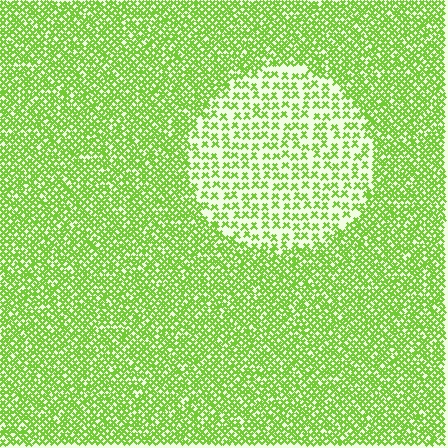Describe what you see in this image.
The image contains small lime elements arranged at two different densities. A circle-shaped region is visible where the elements are less densely packed than the surrounding area.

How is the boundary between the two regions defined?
The boundary is defined by a change in element density (approximately 2.4x ratio). All elements are the same color, size, and shape.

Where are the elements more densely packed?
The elements are more densely packed outside the circle boundary.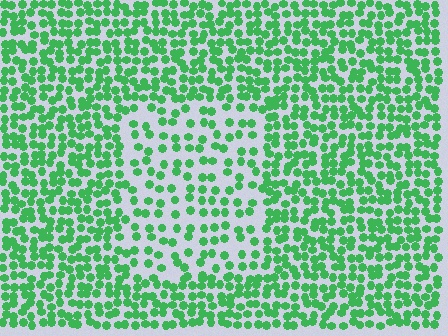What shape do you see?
I see a rectangle.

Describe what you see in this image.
The image contains small green elements arranged at two different densities. A rectangle-shaped region is visible where the elements are less densely packed than the surrounding area.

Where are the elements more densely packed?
The elements are more densely packed outside the rectangle boundary.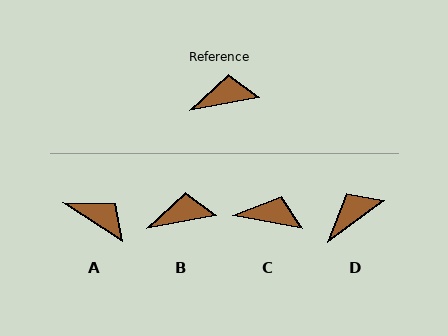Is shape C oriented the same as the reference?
No, it is off by about 22 degrees.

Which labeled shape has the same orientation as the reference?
B.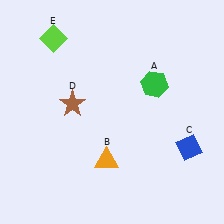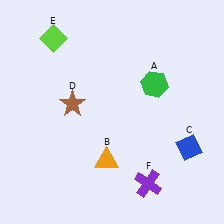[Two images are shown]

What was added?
A purple cross (F) was added in Image 2.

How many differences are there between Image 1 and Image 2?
There is 1 difference between the two images.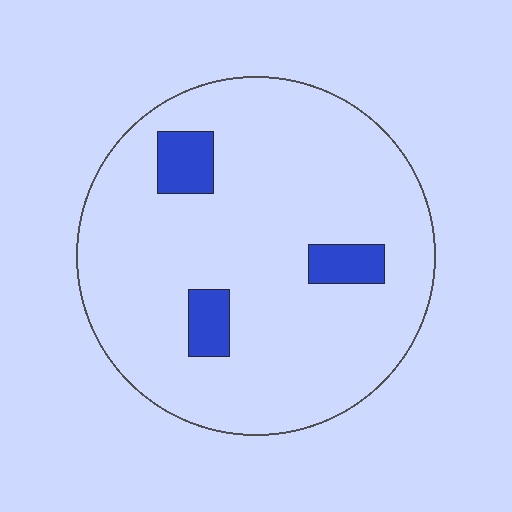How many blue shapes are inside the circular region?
3.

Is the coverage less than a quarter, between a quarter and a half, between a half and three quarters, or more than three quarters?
Less than a quarter.